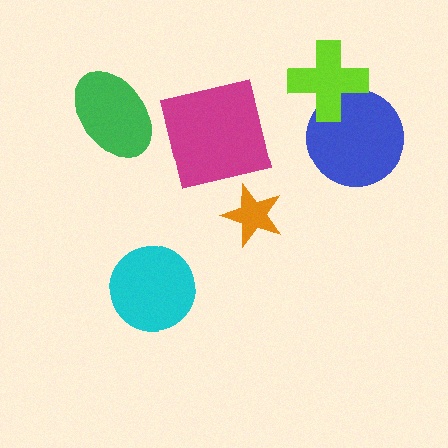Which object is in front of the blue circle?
The lime cross is in front of the blue circle.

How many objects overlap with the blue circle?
1 object overlaps with the blue circle.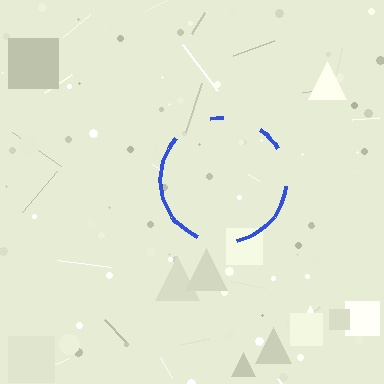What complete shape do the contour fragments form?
The contour fragments form a circle.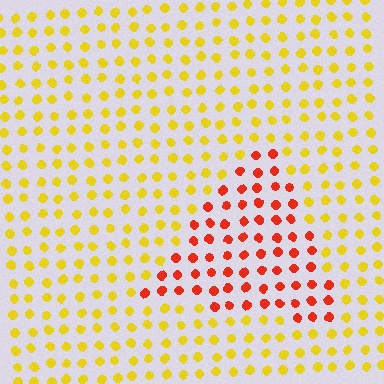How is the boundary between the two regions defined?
The boundary is defined purely by a slight shift in hue (about 49 degrees). Spacing, size, and orientation are identical on both sides.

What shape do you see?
I see a triangle.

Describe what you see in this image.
The image is filled with small yellow elements in a uniform arrangement. A triangle-shaped region is visible where the elements are tinted to a slightly different hue, forming a subtle color boundary.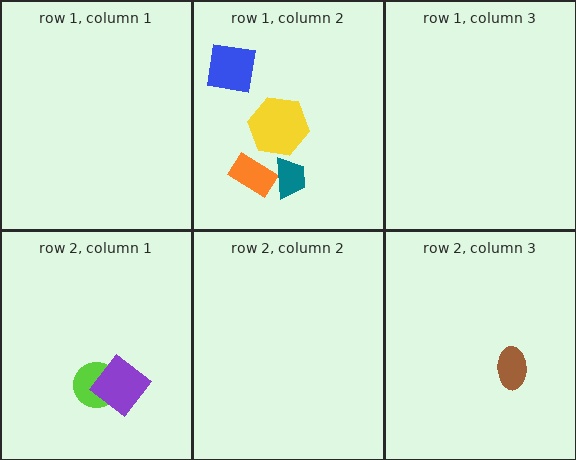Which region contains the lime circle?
The row 2, column 1 region.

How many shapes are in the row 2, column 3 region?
1.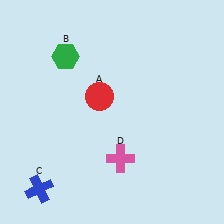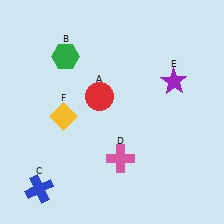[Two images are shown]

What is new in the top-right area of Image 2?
A purple star (E) was added in the top-right area of Image 2.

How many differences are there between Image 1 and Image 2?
There are 2 differences between the two images.